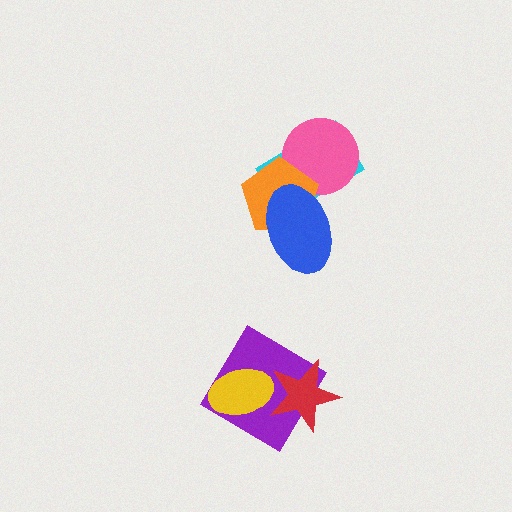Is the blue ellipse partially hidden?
No, no other shape covers it.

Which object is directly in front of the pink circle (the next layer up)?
The orange pentagon is directly in front of the pink circle.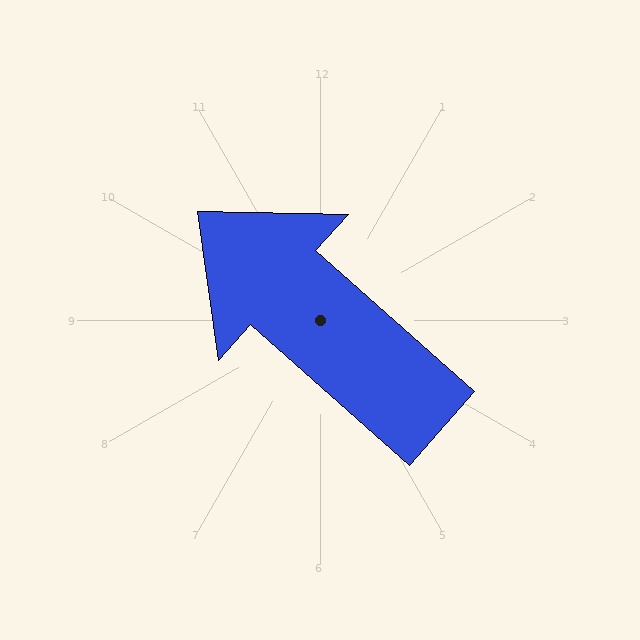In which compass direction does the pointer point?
Northwest.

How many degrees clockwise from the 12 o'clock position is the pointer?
Approximately 312 degrees.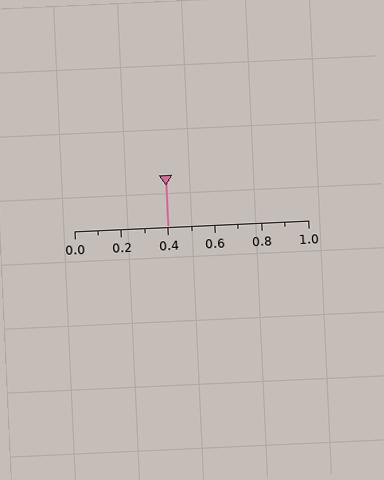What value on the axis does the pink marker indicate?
The marker indicates approximately 0.4.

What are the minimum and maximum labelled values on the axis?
The axis runs from 0.0 to 1.0.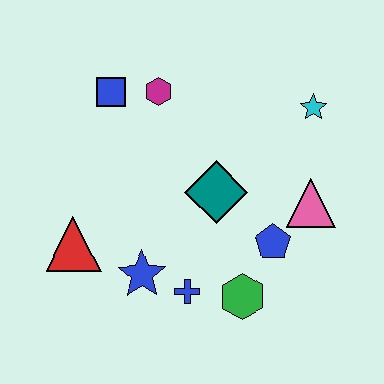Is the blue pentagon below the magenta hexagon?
Yes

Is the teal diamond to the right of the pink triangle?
No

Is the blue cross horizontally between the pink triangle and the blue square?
Yes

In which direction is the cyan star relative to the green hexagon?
The cyan star is above the green hexagon.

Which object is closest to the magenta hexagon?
The blue square is closest to the magenta hexagon.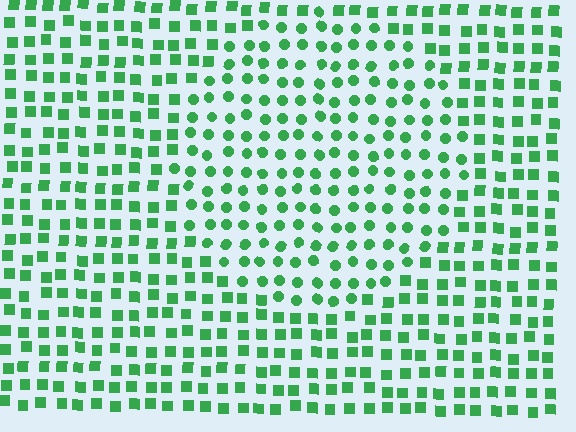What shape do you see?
I see a circle.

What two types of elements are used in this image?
The image uses circles inside the circle region and squares outside it.